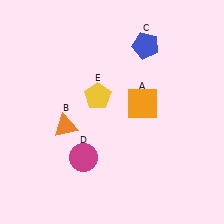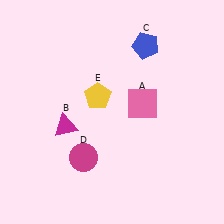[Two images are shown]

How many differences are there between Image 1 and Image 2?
There are 2 differences between the two images.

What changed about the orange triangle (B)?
In Image 1, B is orange. In Image 2, it changed to magenta.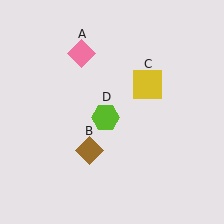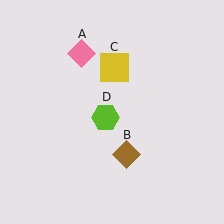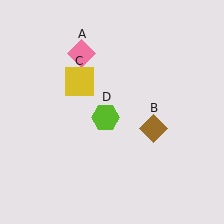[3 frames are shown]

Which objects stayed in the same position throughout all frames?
Pink diamond (object A) and lime hexagon (object D) remained stationary.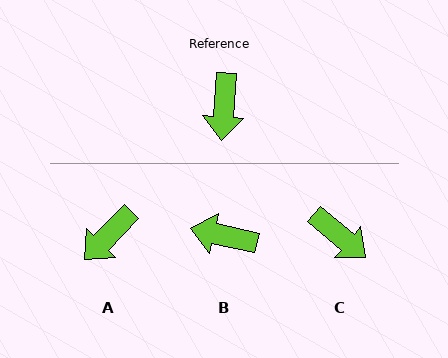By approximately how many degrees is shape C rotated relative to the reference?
Approximately 55 degrees counter-clockwise.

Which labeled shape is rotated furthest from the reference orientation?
B, about 98 degrees away.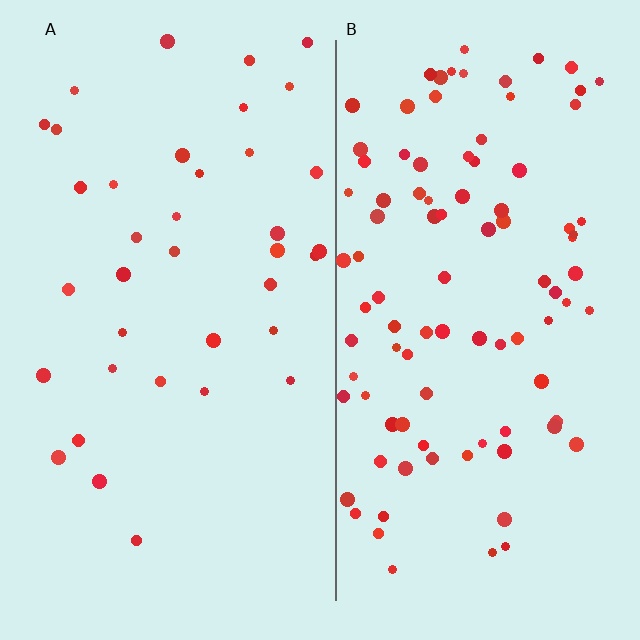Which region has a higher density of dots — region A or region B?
B (the right).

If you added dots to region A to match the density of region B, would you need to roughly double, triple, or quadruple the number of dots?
Approximately triple.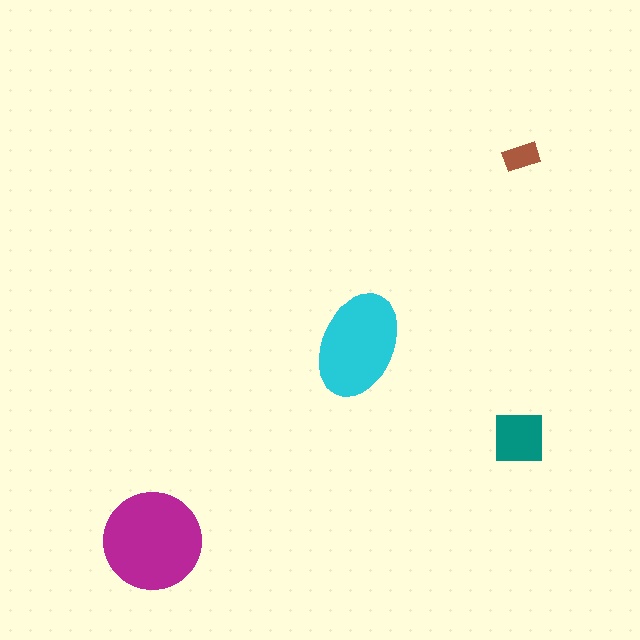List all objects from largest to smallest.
The magenta circle, the cyan ellipse, the teal square, the brown rectangle.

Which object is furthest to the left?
The magenta circle is leftmost.